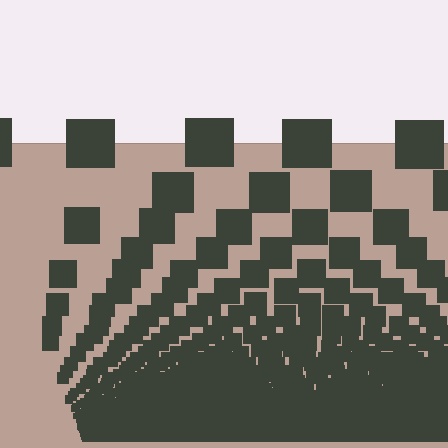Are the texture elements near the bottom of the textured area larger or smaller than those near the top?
Smaller. The gradient is inverted — elements near the bottom are smaller and denser.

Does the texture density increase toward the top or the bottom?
Density increases toward the bottom.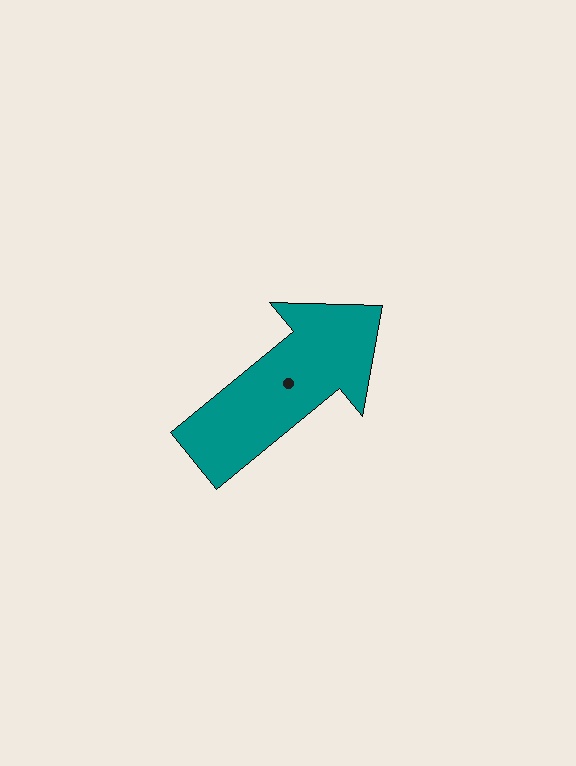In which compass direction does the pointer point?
Northeast.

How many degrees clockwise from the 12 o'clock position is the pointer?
Approximately 51 degrees.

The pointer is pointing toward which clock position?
Roughly 2 o'clock.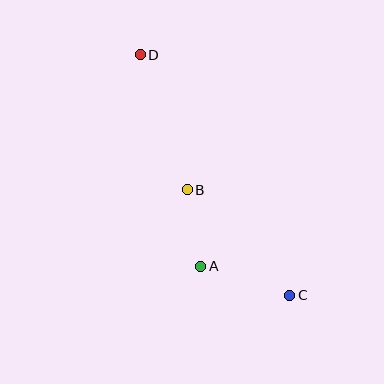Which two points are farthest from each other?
Points C and D are farthest from each other.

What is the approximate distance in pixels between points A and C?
The distance between A and C is approximately 94 pixels.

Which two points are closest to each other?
Points A and B are closest to each other.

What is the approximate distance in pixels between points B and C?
The distance between B and C is approximately 147 pixels.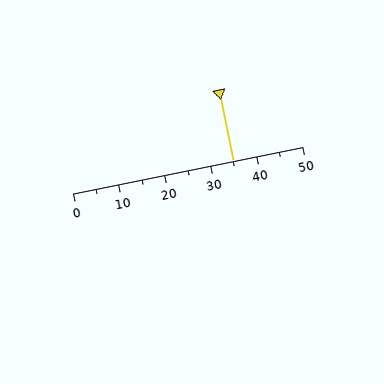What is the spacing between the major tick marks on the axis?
The major ticks are spaced 10 apart.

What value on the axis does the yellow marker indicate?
The marker indicates approximately 35.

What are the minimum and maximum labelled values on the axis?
The axis runs from 0 to 50.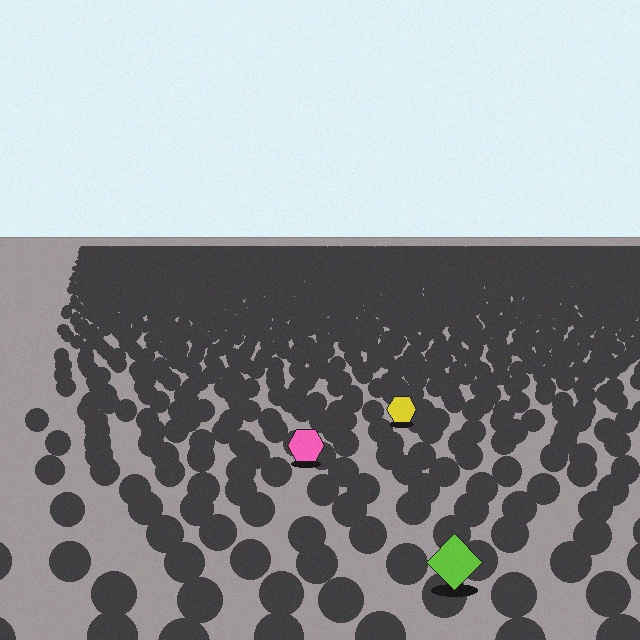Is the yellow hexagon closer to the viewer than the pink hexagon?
No. The pink hexagon is closer — you can tell from the texture gradient: the ground texture is coarser near it.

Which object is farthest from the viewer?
The yellow hexagon is farthest from the viewer. It appears smaller and the ground texture around it is denser.